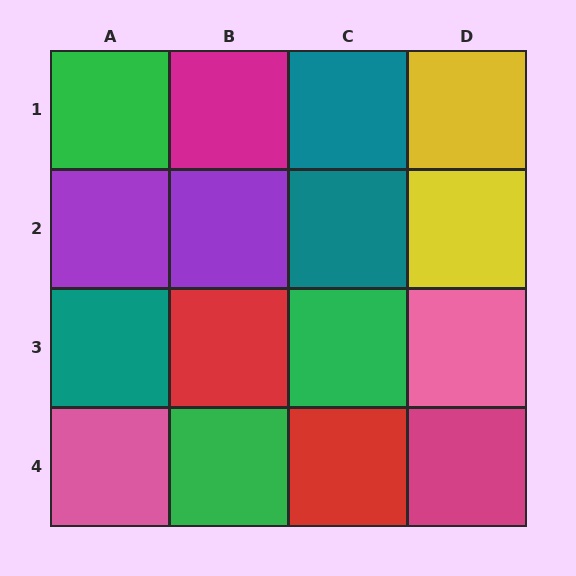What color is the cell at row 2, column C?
Teal.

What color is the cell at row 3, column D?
Pink.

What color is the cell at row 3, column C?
Green.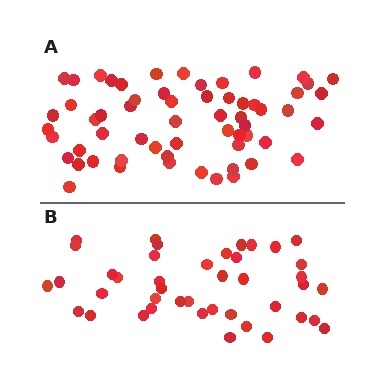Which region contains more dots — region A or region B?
Region A (the top region) has more dots.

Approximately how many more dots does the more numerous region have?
Region A has approximately 20 more dots than region B.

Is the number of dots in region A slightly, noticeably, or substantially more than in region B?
Region A has noticeably more, but not dramatically so. The ratio is roughly 1.4 to 1.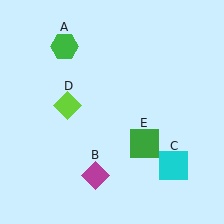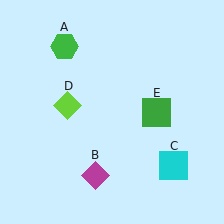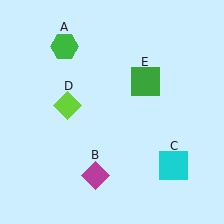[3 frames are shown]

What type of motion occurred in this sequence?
The green square (object E) rotated counterclockwise around the center of the scene.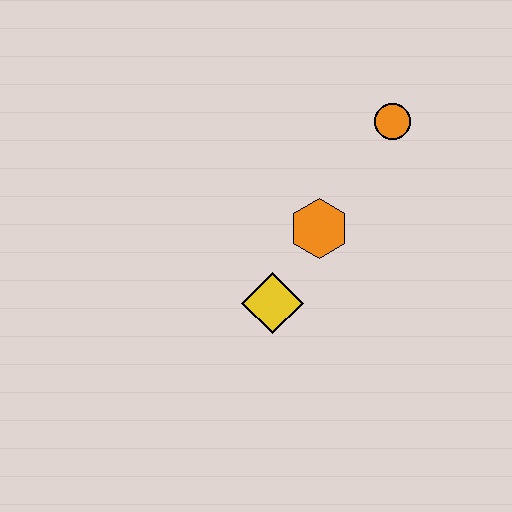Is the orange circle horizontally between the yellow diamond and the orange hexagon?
No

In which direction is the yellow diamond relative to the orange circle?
The yellow diamond is below the orange circle.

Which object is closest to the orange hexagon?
The yellow diamond is closest to the orange hexagon.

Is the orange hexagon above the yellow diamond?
Yes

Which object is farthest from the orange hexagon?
The orange circle is farthest from the orange hexagon.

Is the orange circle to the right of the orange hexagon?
Yes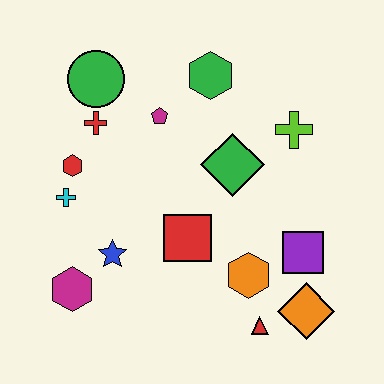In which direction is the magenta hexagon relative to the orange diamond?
The magenta hexagon is to the left of the orange diamond.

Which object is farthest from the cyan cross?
The orange diamond is farthest from the cyan cross.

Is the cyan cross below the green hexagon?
Yes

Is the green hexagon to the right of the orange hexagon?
No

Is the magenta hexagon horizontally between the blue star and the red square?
No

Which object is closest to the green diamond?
The lime cross is closest to the green diamond.